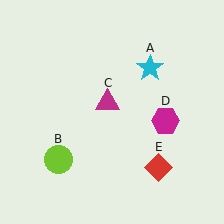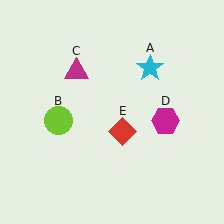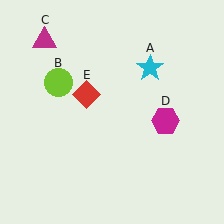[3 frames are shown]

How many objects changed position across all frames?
3 objects changed position: lime circle (object B), magenta triangle (object C), red diamond (object E).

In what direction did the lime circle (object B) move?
The lime circle (object B) moved up.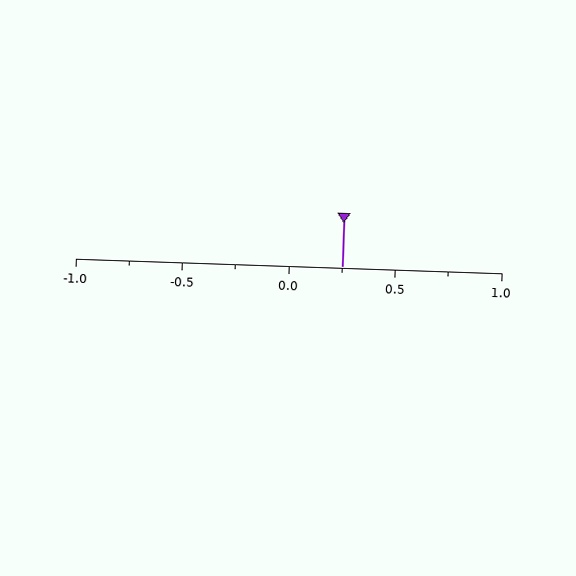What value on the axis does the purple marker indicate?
The marker indicates approximately 0.25.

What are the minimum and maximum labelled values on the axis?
The axis runs from -1.0 to 1.0.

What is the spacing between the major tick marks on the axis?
The major ticks are spaced 0.5 apart.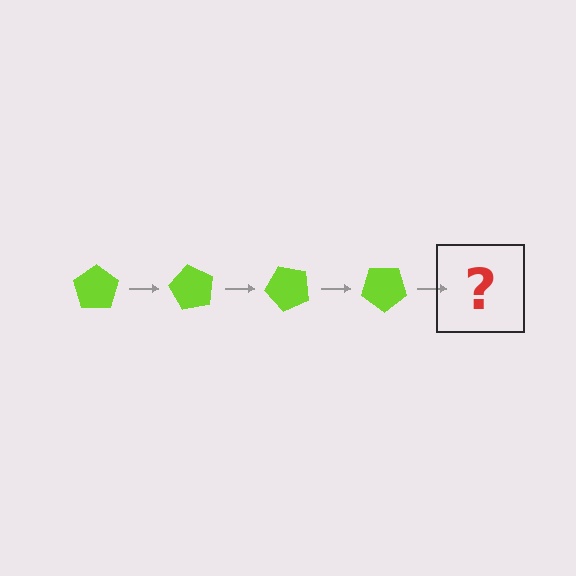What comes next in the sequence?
The next element should be a lime pentagon rotated 240 degrees.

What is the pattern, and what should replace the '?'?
The pattern is that the pentagon rotates 60 degrees each step. The '?' should be a lime pentagon rotated 240 degrees.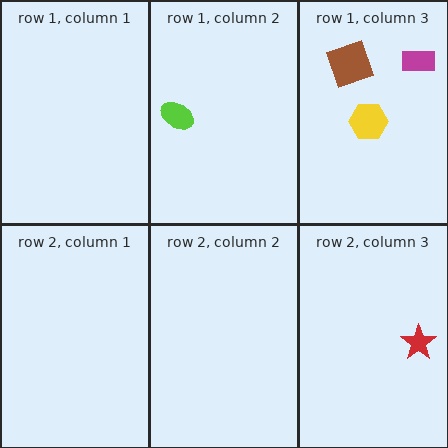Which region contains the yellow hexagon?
The row 1, column 3 region.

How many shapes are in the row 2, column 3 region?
1.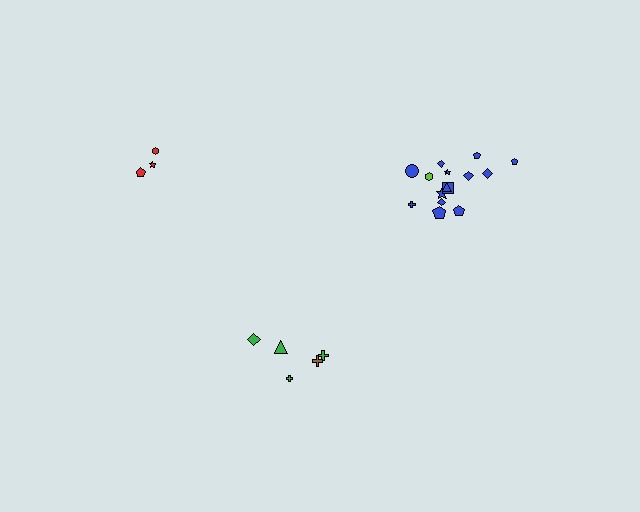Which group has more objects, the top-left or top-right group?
The top-right group.